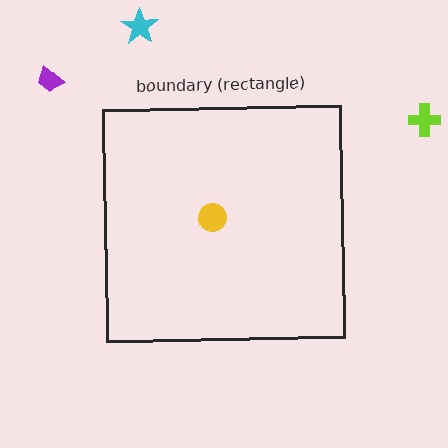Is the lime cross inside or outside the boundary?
Outside.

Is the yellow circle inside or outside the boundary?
Inside.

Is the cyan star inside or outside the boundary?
Outside.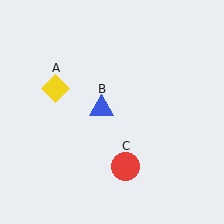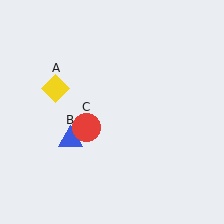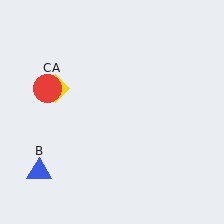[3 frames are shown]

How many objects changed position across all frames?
2 objects changed position: blue triangle (object B), red circle (object C).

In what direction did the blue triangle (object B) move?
The blue triangle (object B) moved down and to the left.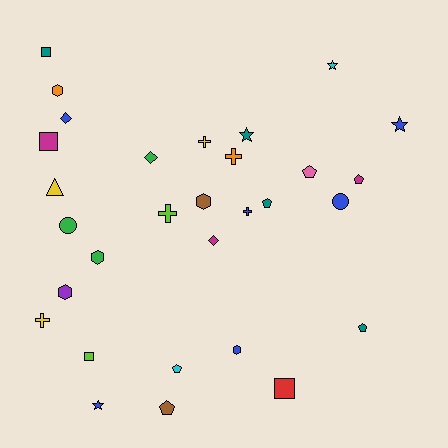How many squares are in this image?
There are 4 squares.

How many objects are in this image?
There are 30 objects.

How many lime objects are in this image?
There are 2 lime objects.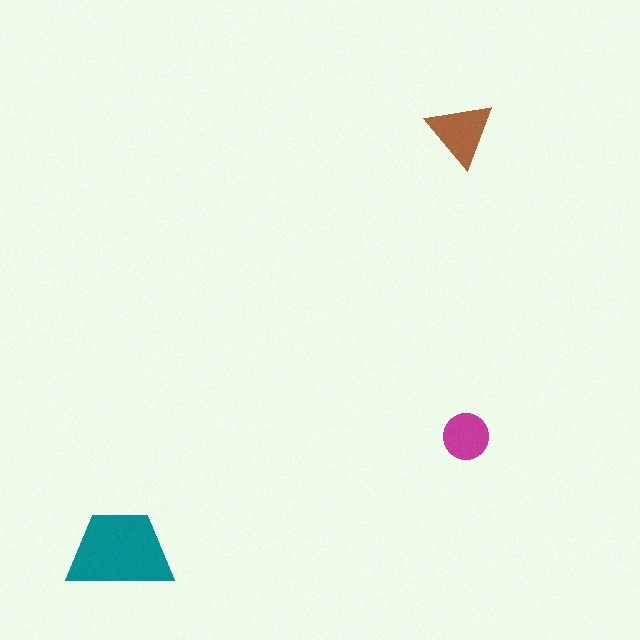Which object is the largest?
The teal trapezoid.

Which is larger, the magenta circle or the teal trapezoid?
The teal trapezoid.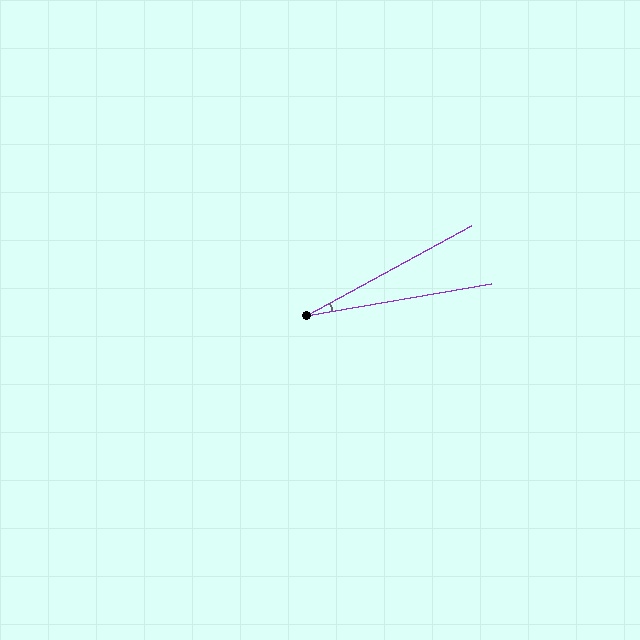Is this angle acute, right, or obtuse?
It is acute.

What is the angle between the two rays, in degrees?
Approximately 19 degrees.